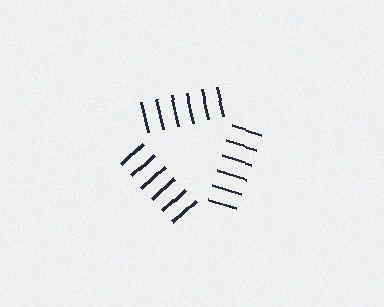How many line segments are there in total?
18 — 6 along each of the 3 edges.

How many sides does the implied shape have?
3 sides — the line-ends trace a triangle.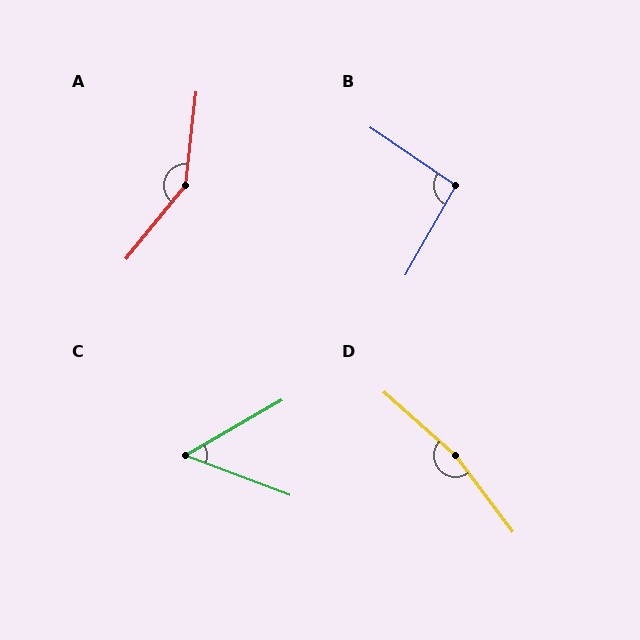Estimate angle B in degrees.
Approximately 95 degrees.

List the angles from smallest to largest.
C (51°), B (95°), A (147°), D (168°).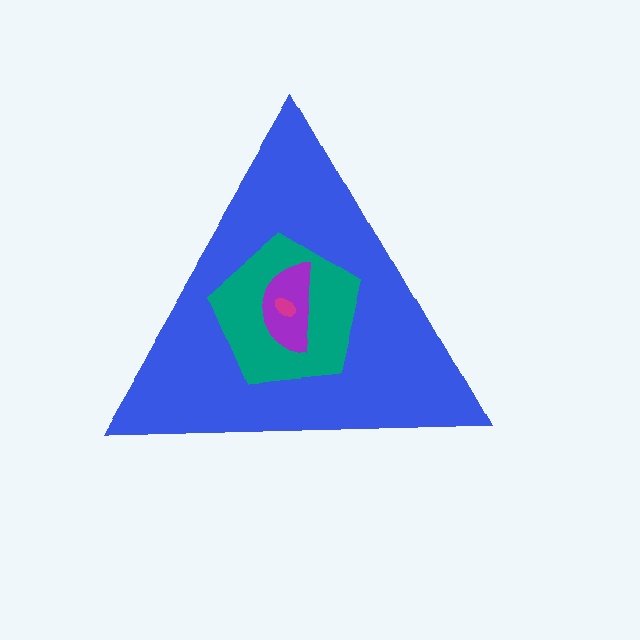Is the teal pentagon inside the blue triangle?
Yes.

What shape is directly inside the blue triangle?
The teal pentagon.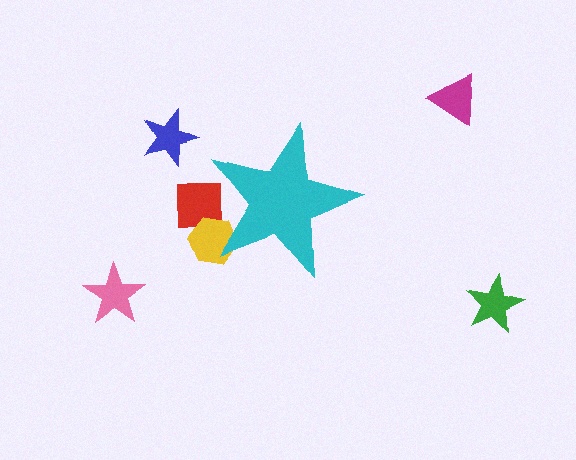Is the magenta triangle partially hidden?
No, the magenta triangle is fully visible.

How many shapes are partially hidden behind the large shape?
2 shapes are partially hidden.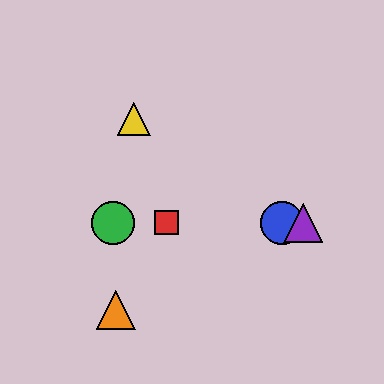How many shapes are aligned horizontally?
4 shapes (the red square, the blue circle, the green circle, the purple triangle) are aligned horizontally.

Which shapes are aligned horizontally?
The red square, the blue circle, the green circle, the purple triangle are aligned horizontally.